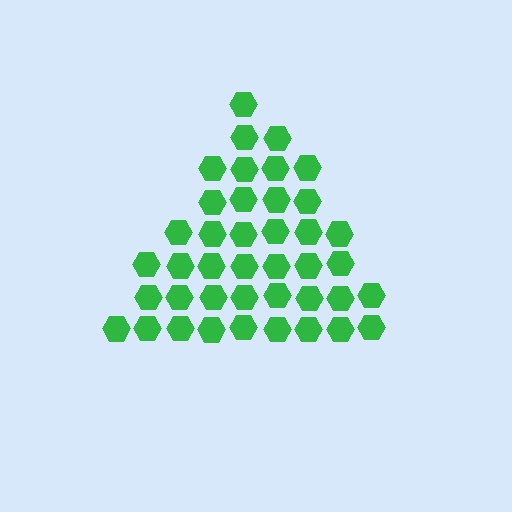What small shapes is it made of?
It is made of small hexagons.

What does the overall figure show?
The overall figure shows a triangle.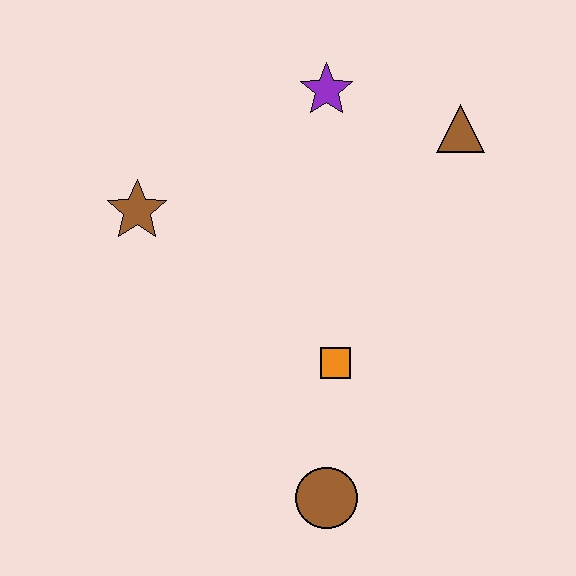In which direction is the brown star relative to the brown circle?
The brown star is above the brown circle.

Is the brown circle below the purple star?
Yes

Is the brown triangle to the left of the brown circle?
No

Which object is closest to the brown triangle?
The purple star is closest to the brown triangle.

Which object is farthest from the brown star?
The brown circle is farthest from the brown star.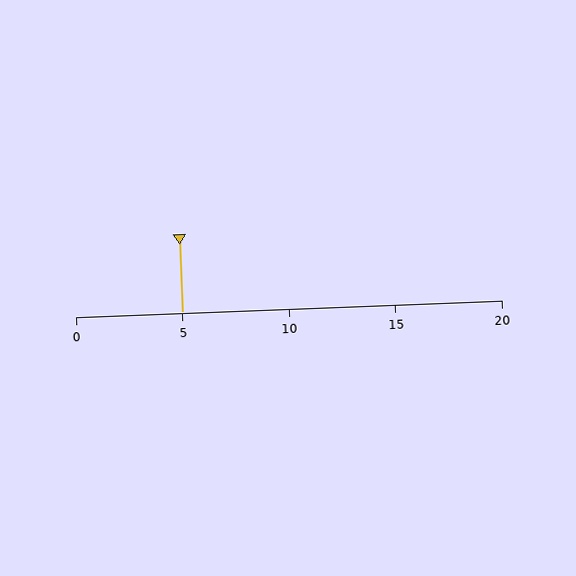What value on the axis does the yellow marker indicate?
The marker indicates approximately 5.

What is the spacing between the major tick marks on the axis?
The major ticks are spaced 5 apart.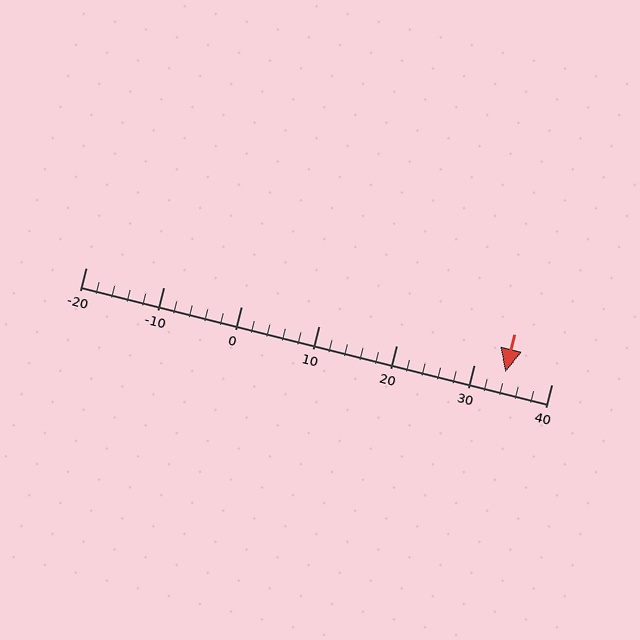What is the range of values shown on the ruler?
The ruler shows values from -20 to 40.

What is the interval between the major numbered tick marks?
The major tick marks are spaced 10 units apart.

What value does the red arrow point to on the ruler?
The red arrow points to approximately 34.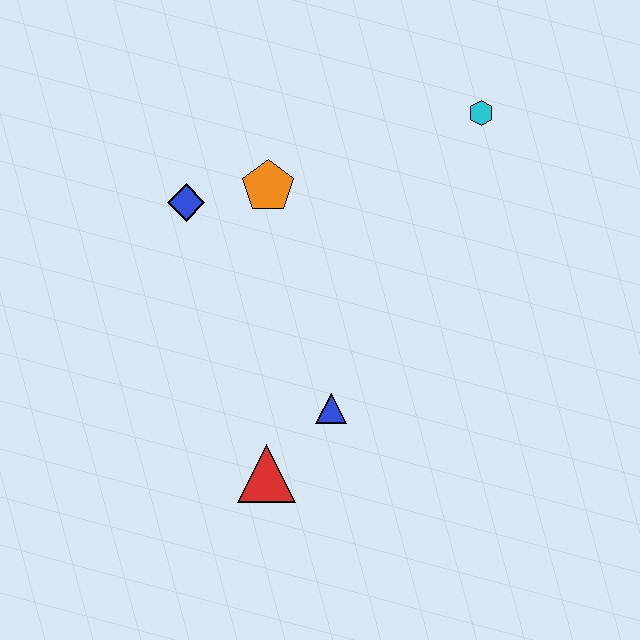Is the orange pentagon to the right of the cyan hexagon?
No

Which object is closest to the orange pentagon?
The blue diamond is closest to the orange pentagon.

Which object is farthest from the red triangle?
The cyan hexagon is farthest from the red triangle.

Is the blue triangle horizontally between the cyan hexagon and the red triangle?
Yes